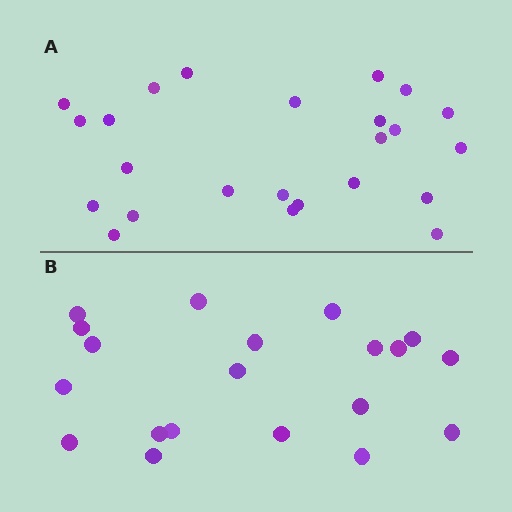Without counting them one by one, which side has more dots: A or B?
Region A (the top region) has more dots.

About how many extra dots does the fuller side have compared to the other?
Region A has about 4 more dots than region B.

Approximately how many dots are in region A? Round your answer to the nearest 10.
About 20 dots. (The exact count is 24, which rounds to 20.)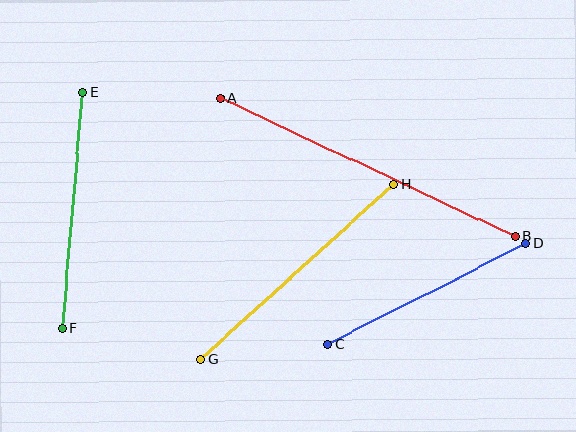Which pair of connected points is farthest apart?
Points A and B are farthest apart.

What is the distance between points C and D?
The distance is approximately 223 pixels.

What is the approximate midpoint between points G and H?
The midpoint is at approximately (297, 272) pixels.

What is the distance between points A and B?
The distance is approximately 326 pixels.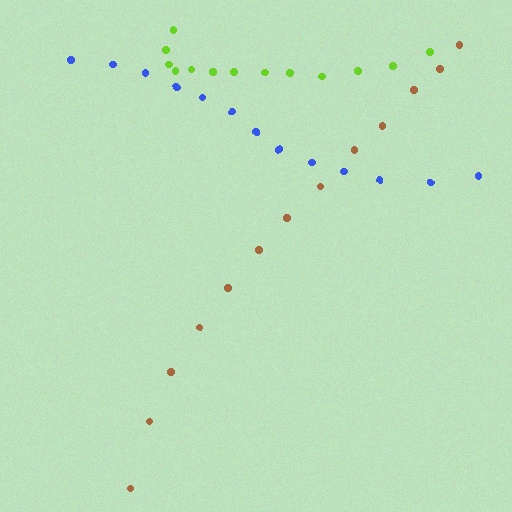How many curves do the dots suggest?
There are 3 distinct paths.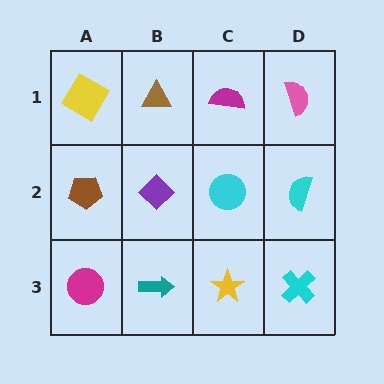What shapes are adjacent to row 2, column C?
A magenta semicircle (row 1, column C), a yellow star (row 3, column C), a purple diamond (row 2, column B), a cyan semicircle (row 2, column D).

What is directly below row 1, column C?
A cyan circle.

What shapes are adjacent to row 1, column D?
A cyan semicircle (row 2, column D), a magenta semicircle (row 1, column C).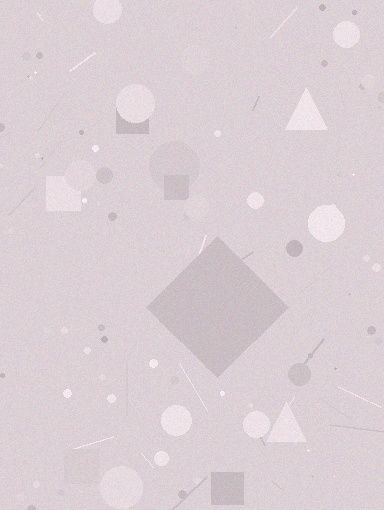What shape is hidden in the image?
A diamond is hidden in the image.